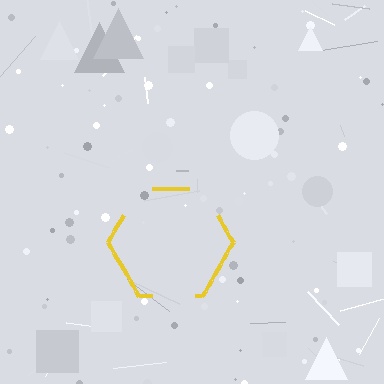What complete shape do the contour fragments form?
The contour fragments form a hexagon.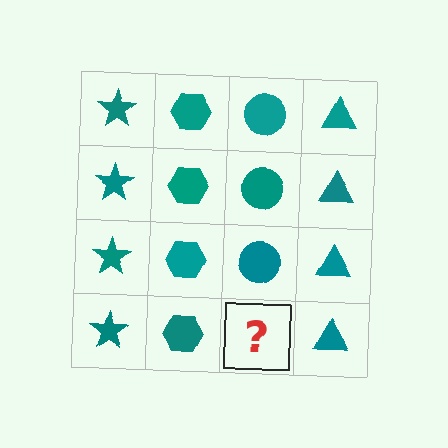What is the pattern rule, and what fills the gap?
The rule is that each column has a consistent shape. The gap should be filled with a teal circle.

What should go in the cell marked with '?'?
The missing cell should contain a teal circle.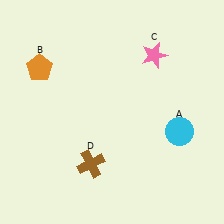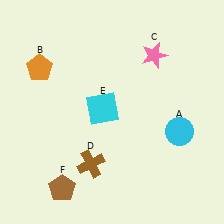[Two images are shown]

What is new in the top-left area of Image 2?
A cyan square (E) was added in the top-left area of Image 2.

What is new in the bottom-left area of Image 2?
A brown pentagon (F) was added in the bottom-left area of Image 2.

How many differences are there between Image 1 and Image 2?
There are 2 differences between the two images.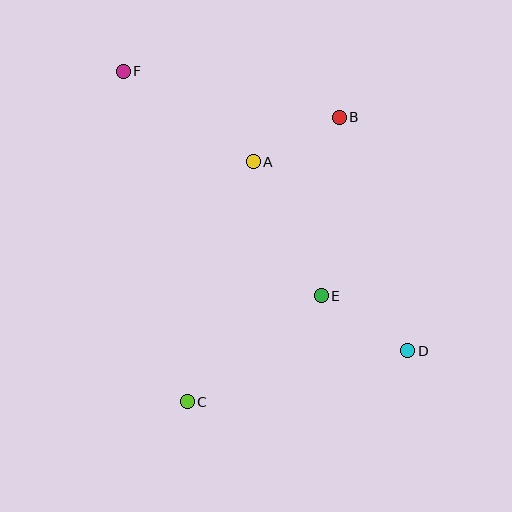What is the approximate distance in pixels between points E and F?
The distance between E and F is approximately 299 pixels.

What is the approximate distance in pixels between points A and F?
The distance between A and F is approximately 158 pixels.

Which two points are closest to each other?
Points A and B are closest to each other.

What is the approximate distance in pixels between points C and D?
The distance between C and D is approximately 226 pixels.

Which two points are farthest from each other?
Points D and F are farthest from each other.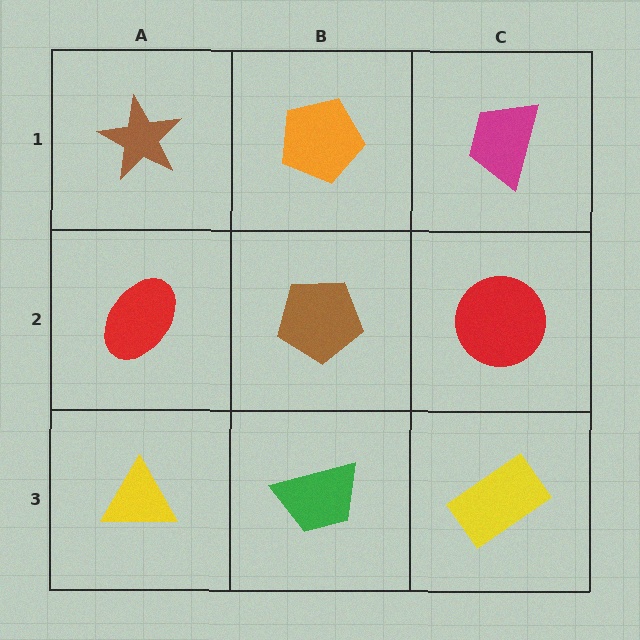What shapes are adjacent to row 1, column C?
A red circle (row 2, column C), an orange pentagon (row 1, column B).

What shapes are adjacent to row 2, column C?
A magenta trapezoid (row 1, column C), a yellow rectangle (row 3, column C), a brown pentagon (row 2, column B).